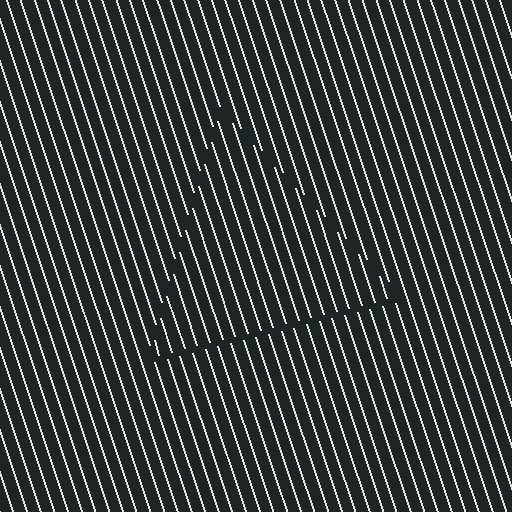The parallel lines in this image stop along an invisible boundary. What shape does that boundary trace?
An illusory triangle. The interior of the shape contains the same grating, shifted by half a period — the contour is defined by the phase discontinuity where line-ends from the inner and outer gratings abut.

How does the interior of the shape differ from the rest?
The interior of the shape contains the same grating, shifted by half a period — the contour is defined by the phase discontinuity where line-ends from the inner and outer gratings abut.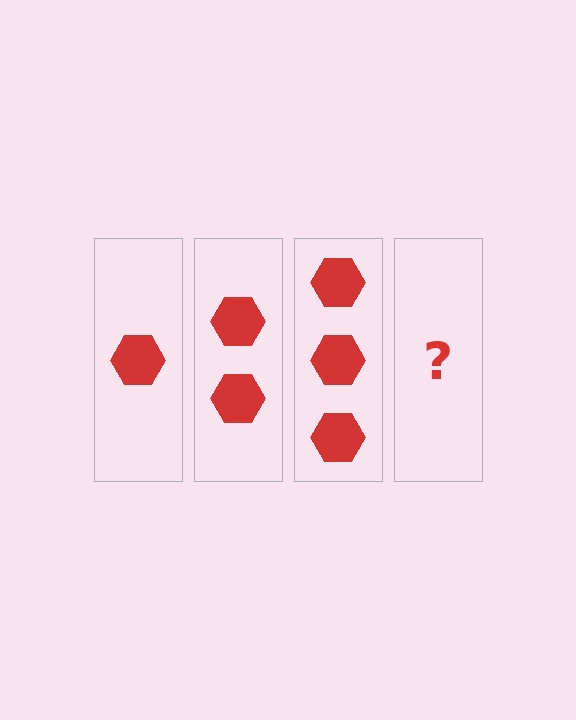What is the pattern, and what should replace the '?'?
The pattern is that each step adds one more hexagon. The '?' should be 4 hexagons.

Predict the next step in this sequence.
The next step is 4 hexagons.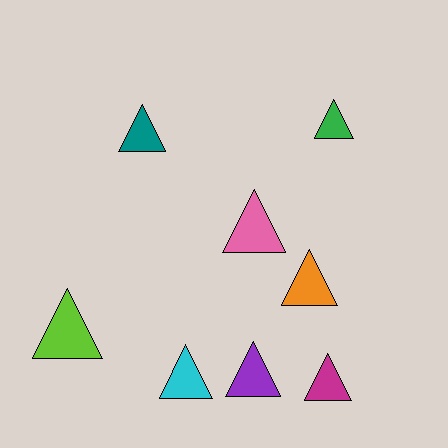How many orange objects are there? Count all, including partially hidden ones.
There is 1 orange object.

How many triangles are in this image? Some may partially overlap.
There are 8 triangles.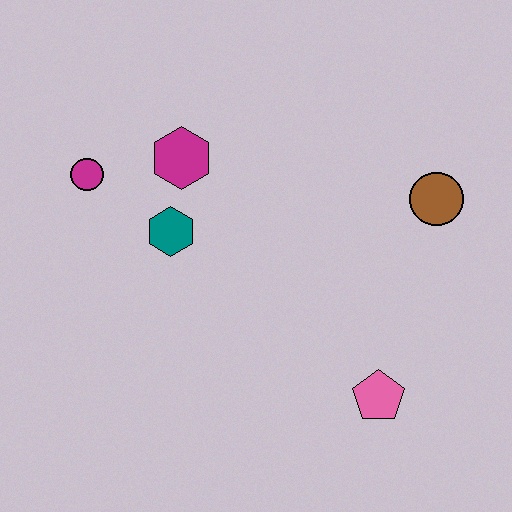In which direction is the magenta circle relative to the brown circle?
The magenta circle is to the left of the brown circle.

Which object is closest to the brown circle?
The pink pentagon is closest to the brown circle.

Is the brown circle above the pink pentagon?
Yes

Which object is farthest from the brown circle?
The magenta circle is farthest from the brown circle.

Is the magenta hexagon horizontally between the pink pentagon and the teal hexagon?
Yes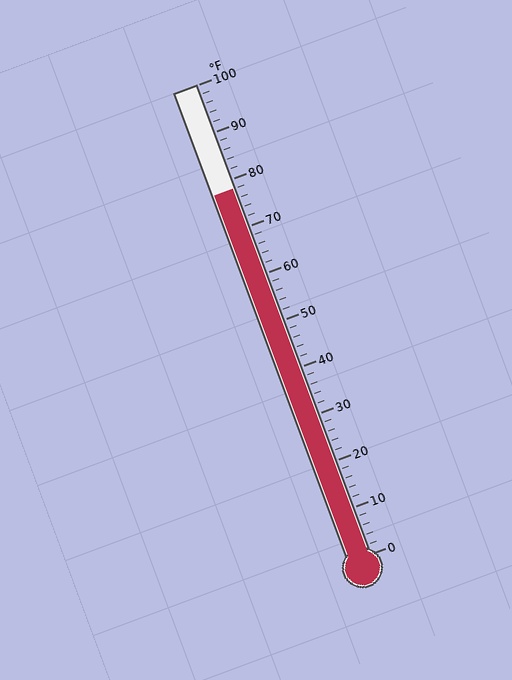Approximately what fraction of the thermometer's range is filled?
The thermometer is filled to approximately 80% of its range.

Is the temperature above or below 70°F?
The temperature is above 70°F.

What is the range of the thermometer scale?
The thermometer scale ranges from 0°F to 100°F.